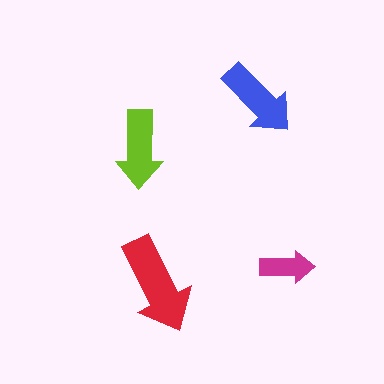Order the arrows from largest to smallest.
the red one, the blue one, the lime one, the magenta one.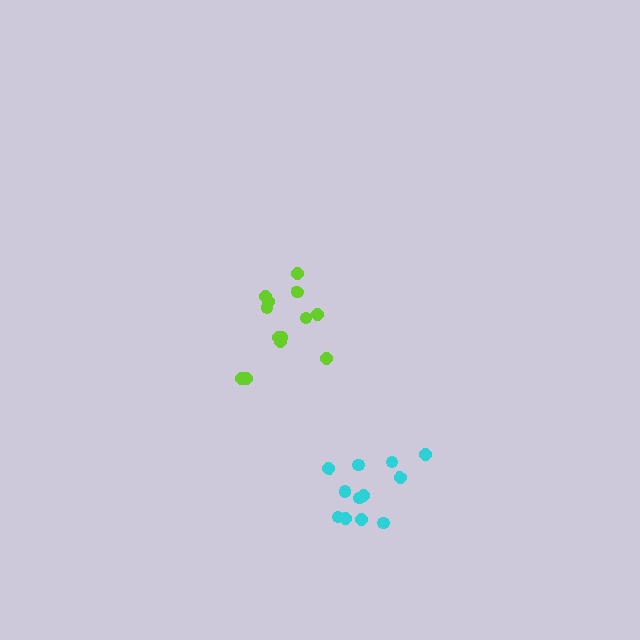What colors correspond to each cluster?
The clusters are colored: cyan, lime.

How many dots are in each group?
Group 1: 12 dots, Group 2: 13 dots (25 total).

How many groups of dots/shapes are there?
There are 2 groups.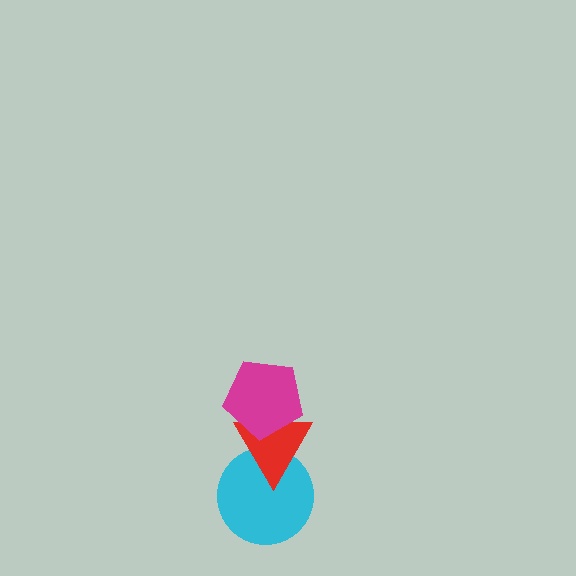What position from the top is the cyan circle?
The cyan circle is 3rd from the top.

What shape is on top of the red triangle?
The magenta pentagon is on top of the red triangle.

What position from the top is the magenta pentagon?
The magenta pentagon is 1st from the top.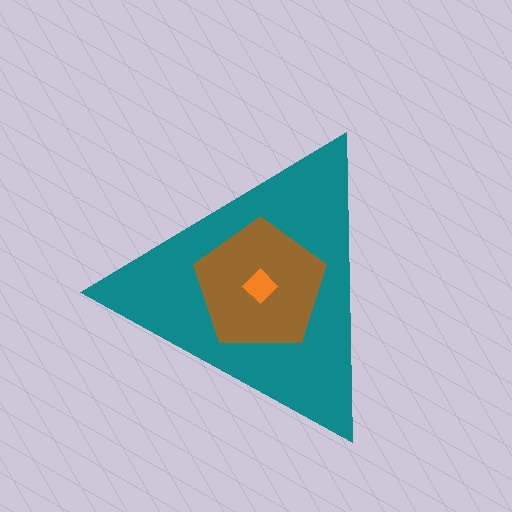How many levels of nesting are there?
3.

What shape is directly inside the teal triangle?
The brown pentagon.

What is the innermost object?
The orange diamond.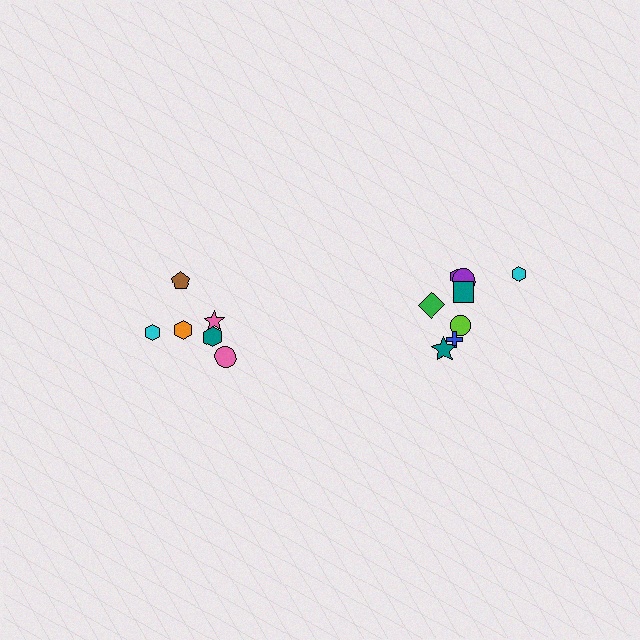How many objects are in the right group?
There are 8 objects.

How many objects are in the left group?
There are 6 objects.